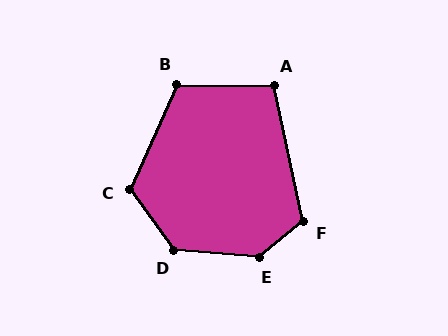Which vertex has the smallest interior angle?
A, at approximately 103 degrees.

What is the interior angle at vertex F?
Approximately 116 degrees (obtuse).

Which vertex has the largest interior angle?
E, at approximately 136 degrees.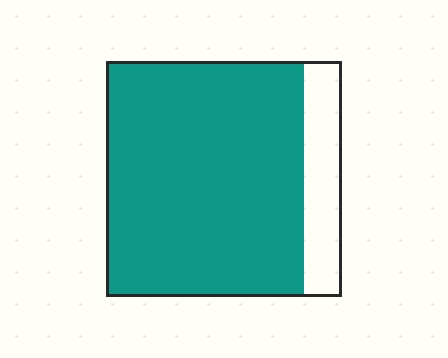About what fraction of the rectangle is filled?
About five sixths (5/6).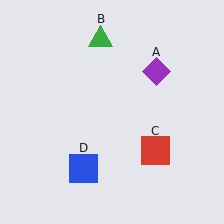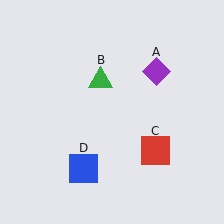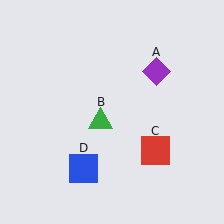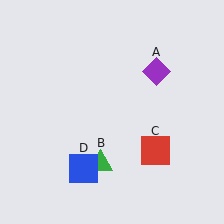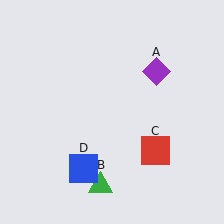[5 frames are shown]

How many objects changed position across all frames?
1 object changed position: green triangle (object B).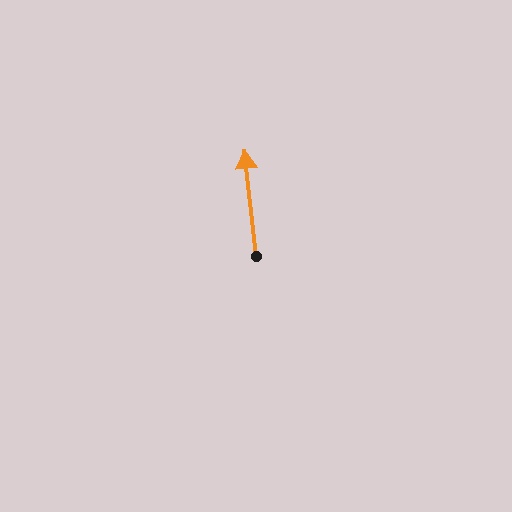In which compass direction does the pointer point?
North.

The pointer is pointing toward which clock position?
Roughly 12 o'clock.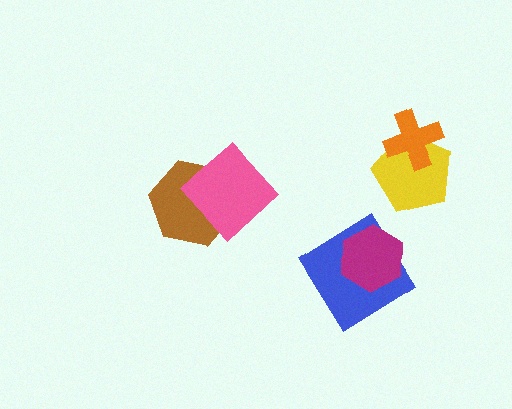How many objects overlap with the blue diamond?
1 object overlaps with the blue diamond.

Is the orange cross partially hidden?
No, no other shape covers it.